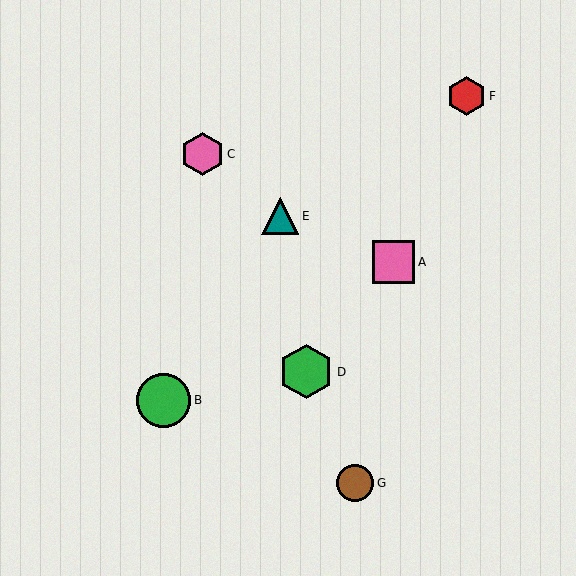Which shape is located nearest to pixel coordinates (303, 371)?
The green hexagon (labeled D) at (306, 372) is nearest to that location.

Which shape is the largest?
The green hexagon (labeled D) is the largest.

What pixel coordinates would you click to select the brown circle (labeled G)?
Click at (355, 483) to select the brown circle G.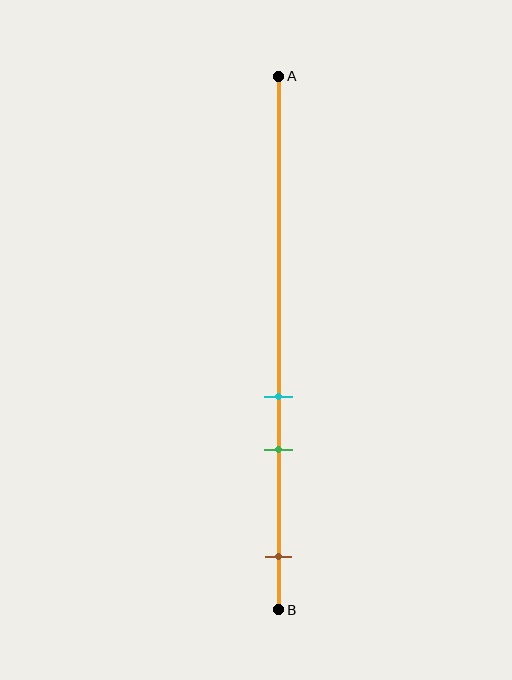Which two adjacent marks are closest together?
The cyan and green marks are the closest adjacent pair.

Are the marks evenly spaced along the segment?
No, the marks are not evenly spaced.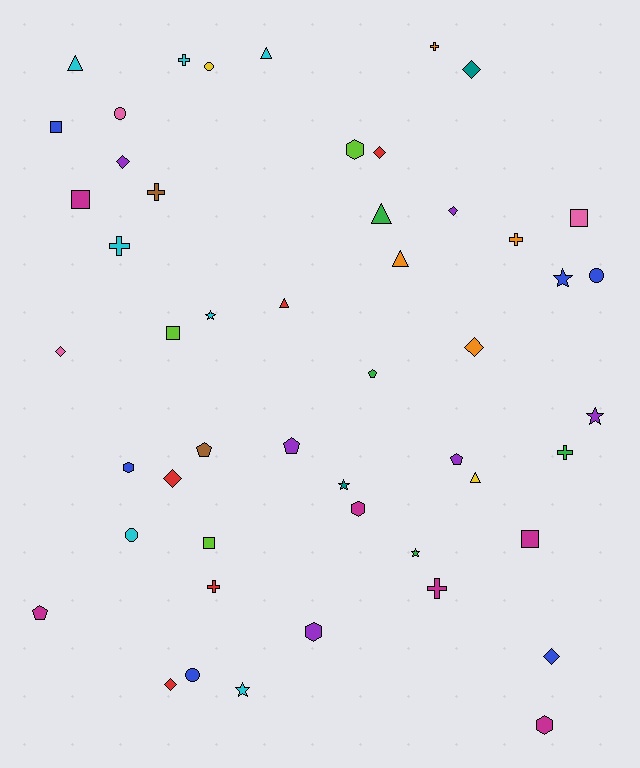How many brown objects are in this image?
There are 2 brown objects.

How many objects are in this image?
There are 50 objects.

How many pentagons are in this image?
There are 5 pentagons.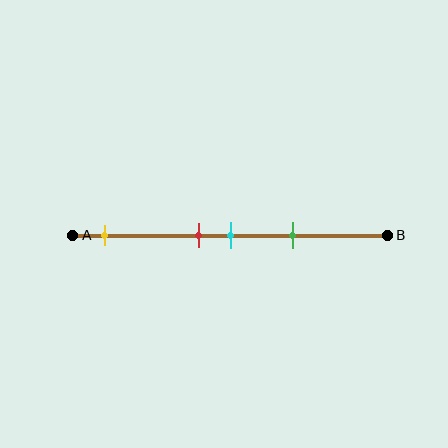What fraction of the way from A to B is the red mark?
The red mark is approximately 40% (0.4) of the way from A to B.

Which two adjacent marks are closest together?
The red and cyan marks are the closest adjacent pair.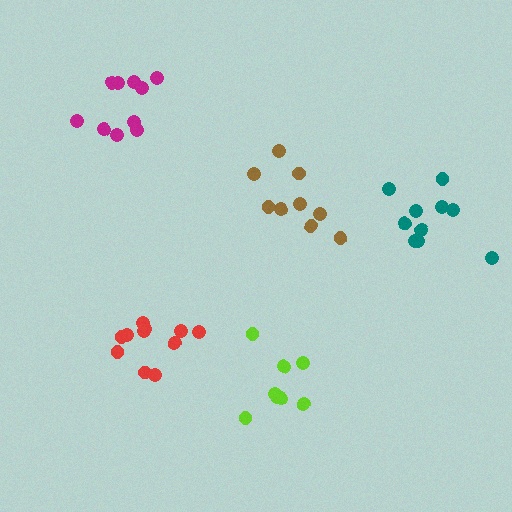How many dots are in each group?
Group 1: 11 dots, Group 2: 10 dots, Group 3: 8 dots, Group 4: 10 dots, Group 5: 9 dots (48 total).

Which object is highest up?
The magenta cluster is topmost.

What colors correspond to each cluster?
The clusters are colored: red, magenta, lime, teal, brown.